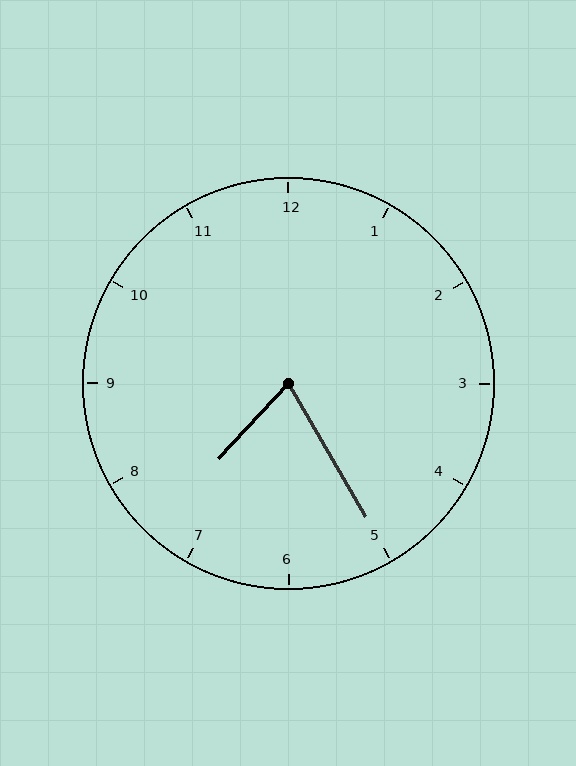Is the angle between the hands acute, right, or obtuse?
It is acute.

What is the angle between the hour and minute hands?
Approximately 72 degrees.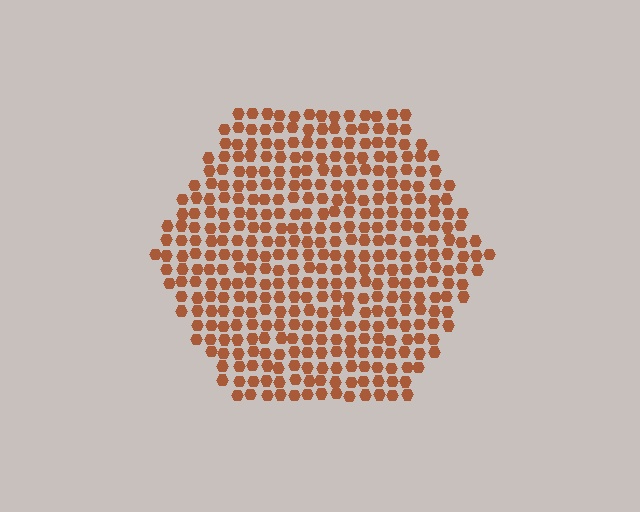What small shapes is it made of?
It is made of small hexagons.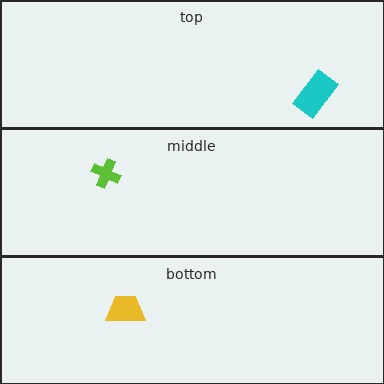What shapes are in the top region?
The cyan rectangle.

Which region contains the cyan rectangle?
The top region.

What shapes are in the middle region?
The lime cross.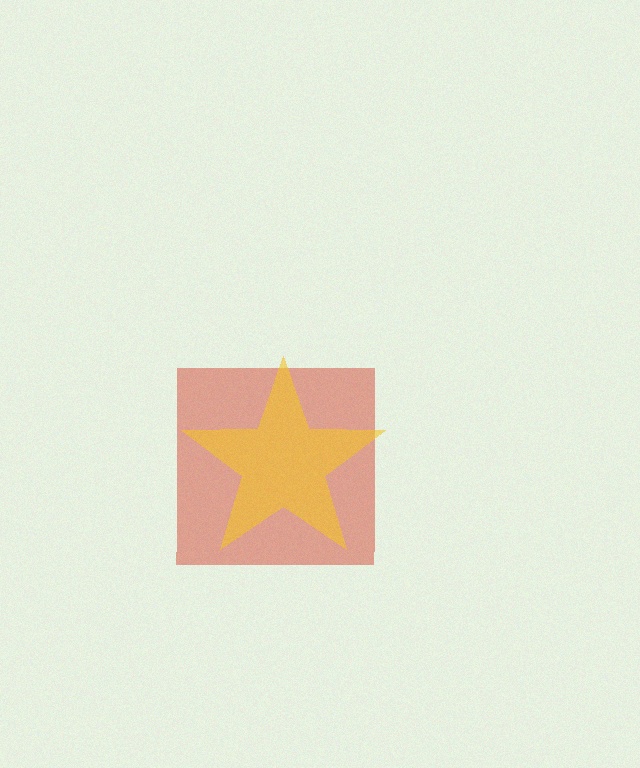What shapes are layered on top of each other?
The layered shapes are: a red square, a yellow star.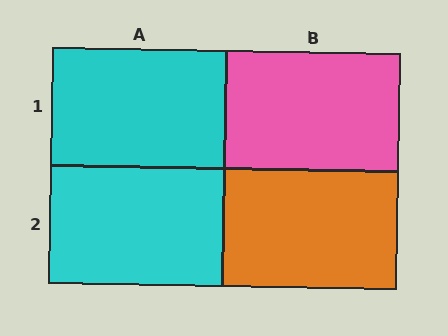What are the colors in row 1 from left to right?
Cyan, pink.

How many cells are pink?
1 cell is pink.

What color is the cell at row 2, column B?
Orange.